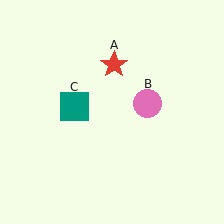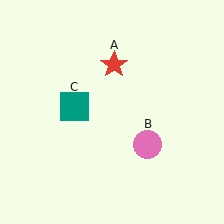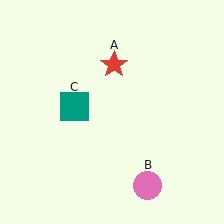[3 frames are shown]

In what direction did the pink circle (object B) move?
The pink circle (object B) moved down.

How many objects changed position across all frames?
1 object changed position: pink circle (object B).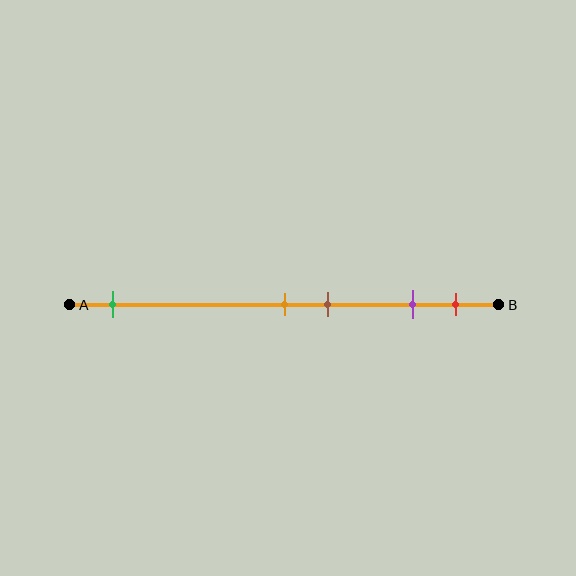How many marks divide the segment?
There are 5 marks dividing the segment.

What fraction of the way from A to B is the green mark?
The green mark is approximately 10% (0.1) of the way from A to B.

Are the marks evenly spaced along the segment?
No, the marks are not evenly spaced.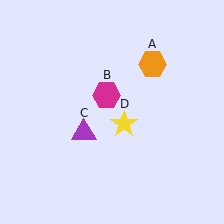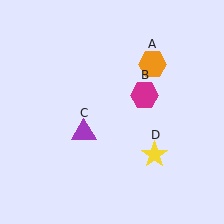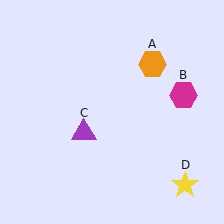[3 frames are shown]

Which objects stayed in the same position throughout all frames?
Orange hexagon (object A) and purple triangle (object C) remained stationary.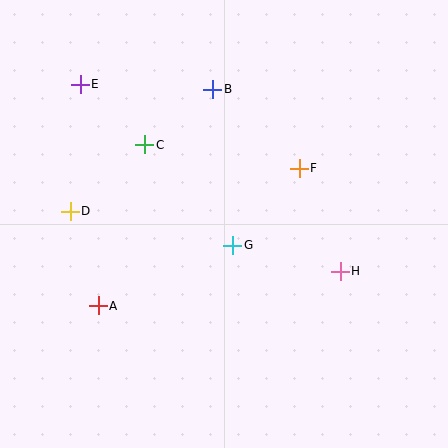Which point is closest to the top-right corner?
Point F is closest to the top-right corner.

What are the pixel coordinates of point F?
Point F is at (299, 168).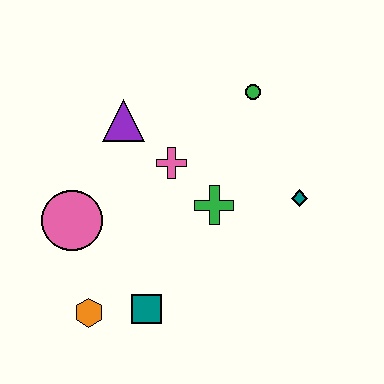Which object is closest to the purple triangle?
The pink cross is closest to the purple triangle.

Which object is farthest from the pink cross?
The orange hexagon is farthest from the pink cross.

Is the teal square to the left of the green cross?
Yes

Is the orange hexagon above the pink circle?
No